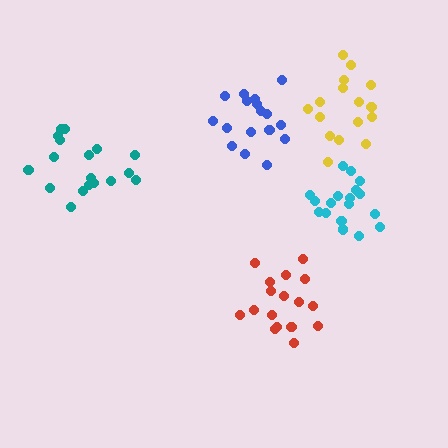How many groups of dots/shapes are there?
There are 5 groups.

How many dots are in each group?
Group 1: 18 dots, Group 2: 17 dots, Group 3: 18 dots, Group 4: 17 dots, Group 5: 16 dots (86 total).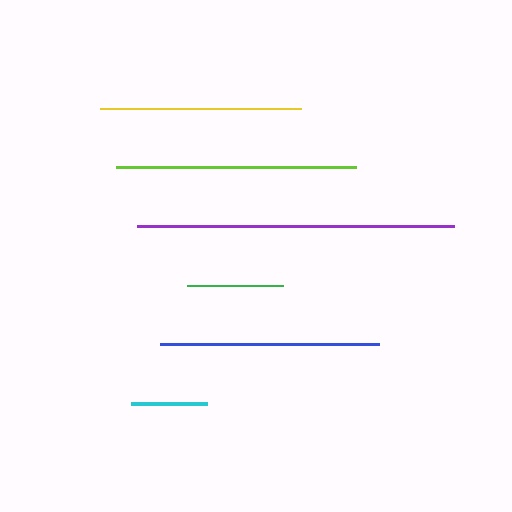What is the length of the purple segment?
The purple segment is approximately 316 pixels long.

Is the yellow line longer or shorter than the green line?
The yellow line is longer than the green line.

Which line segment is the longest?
The purple line is the longest at approximately 316 pixels.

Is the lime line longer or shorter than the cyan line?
The lime line is longer than the cyan line.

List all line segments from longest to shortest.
From longest to shortest: purple, lime, blue, yellow, green, cyan.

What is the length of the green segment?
The green segment is approximately 95 pixels long.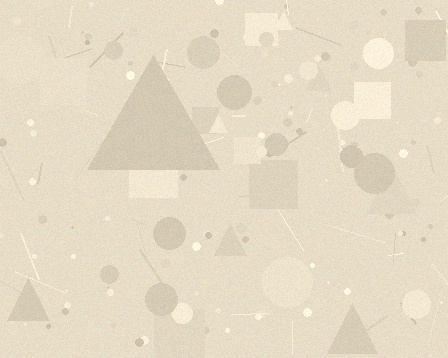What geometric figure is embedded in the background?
A triangle is embedded in the background.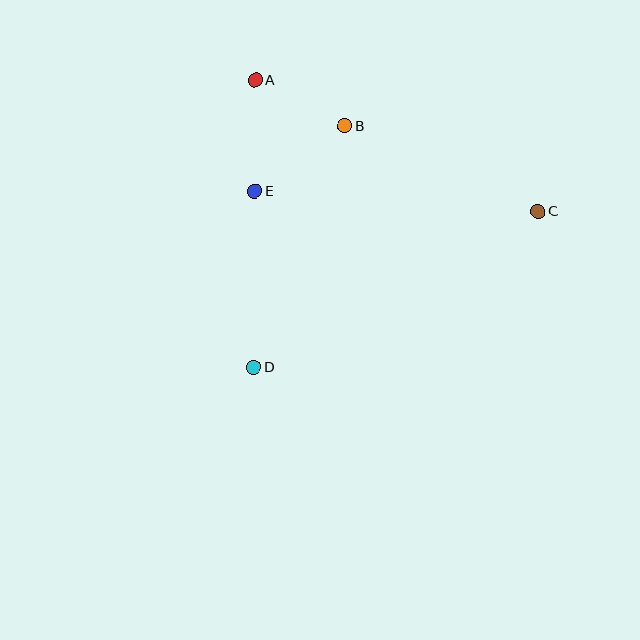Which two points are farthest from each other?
Points C and D are farthest from each other.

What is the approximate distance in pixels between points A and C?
The distance between A and C is approximately 312 pixels.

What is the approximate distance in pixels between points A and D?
The distance between A and D is approximately 287 pixels.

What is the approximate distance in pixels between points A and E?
The distance between A and E is approximately 111 pixels.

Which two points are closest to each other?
Points A and B are closest to each other.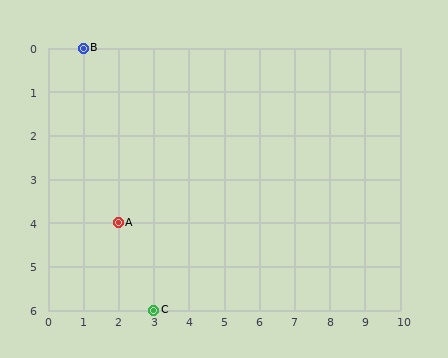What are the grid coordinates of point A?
Point A is at grid coordinates (2, 4).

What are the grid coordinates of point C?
Point C is at grid coordinates (3, 6).